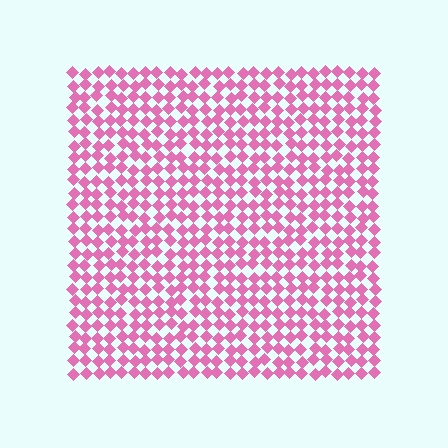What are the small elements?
The small elements are diamonds.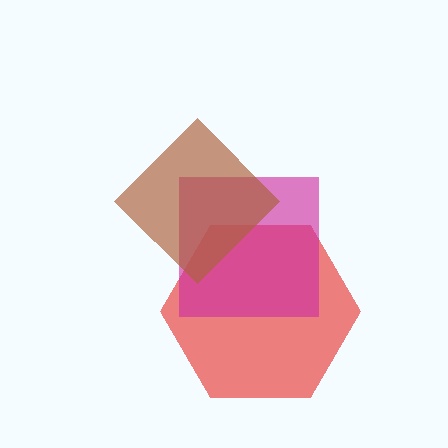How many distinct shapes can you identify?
There are 3 distinct shapes: a red hexagon, a magenta square, a brown diamond.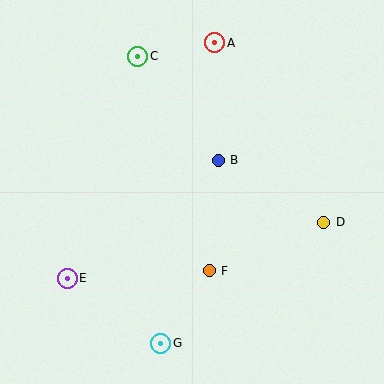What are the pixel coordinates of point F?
Point F is at (209, 271).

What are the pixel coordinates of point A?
Point A is at (215, 43).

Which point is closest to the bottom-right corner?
Point D is closest to the bottom-right corner.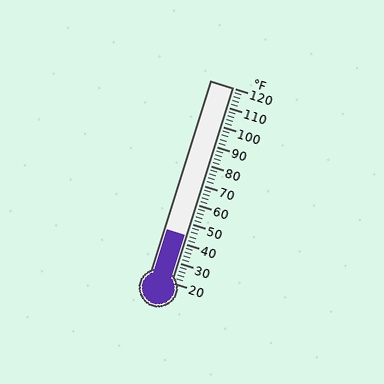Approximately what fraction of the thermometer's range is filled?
The thermometer is filled to approximately 25% of its range.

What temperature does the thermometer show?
The thermometer shows approximately 44°F.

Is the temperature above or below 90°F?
The temperature is below 90°F.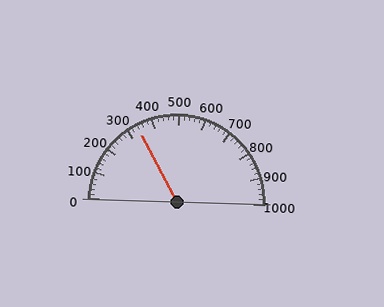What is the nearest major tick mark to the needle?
The nearest major tick mark is 300.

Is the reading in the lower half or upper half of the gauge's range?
The reading is in the lower half of the range (0 to 1000).